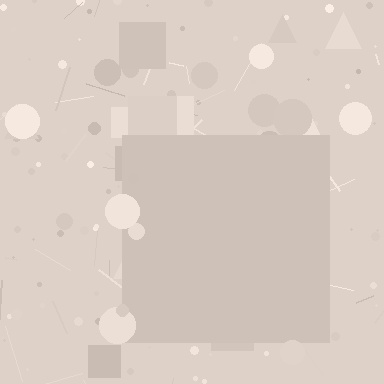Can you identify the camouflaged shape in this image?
The camouflaged shape is a square.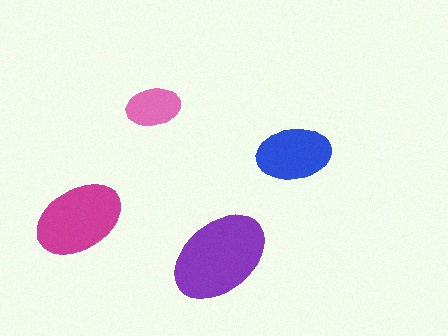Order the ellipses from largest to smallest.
the purple one, the magenta one, the blue one, the pink one.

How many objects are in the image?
There are 4 objects in the image.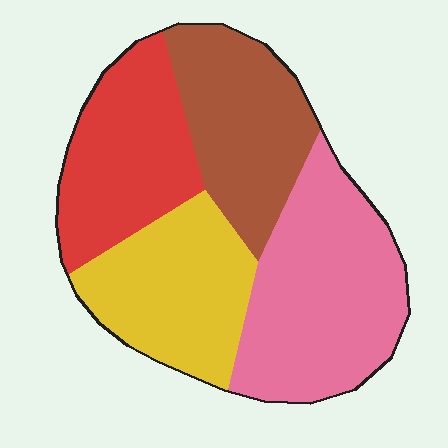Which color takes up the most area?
Pink, at roughly 30%.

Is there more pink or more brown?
Pink.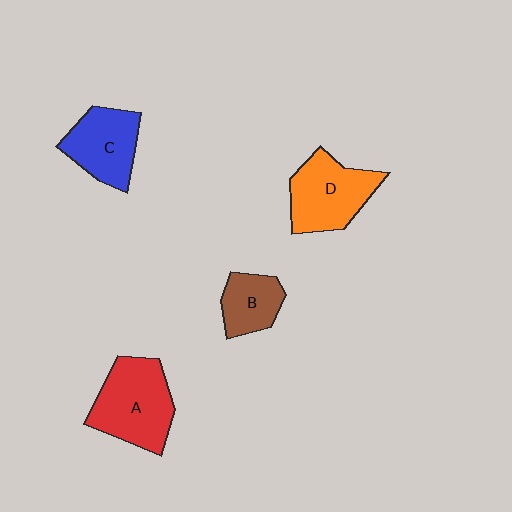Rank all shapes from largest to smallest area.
From largest to smallest: A (red), D (orange), C (blue), B (brown).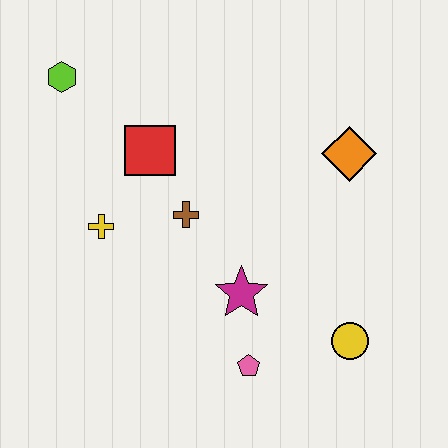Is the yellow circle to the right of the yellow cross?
Yes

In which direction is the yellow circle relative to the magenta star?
The yellow circle is to the right of the magenta star.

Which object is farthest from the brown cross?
The yellow circle is farthest from the brown cross.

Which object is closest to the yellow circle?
The pink pentagon is closest to the yellow circle.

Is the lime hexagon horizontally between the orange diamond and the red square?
No